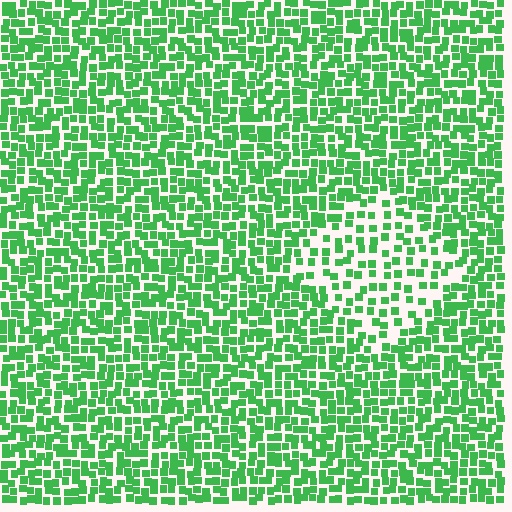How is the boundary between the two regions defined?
The boundary is defined by a change in element density (approximately 1.9x ratio). All elements are the same color, size, and shape.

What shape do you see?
I see a diamond.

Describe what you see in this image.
The image contains small green elements arranged at two different densities. A diamond-shaped region is visible where the elements are less densely packed than the surrounding area.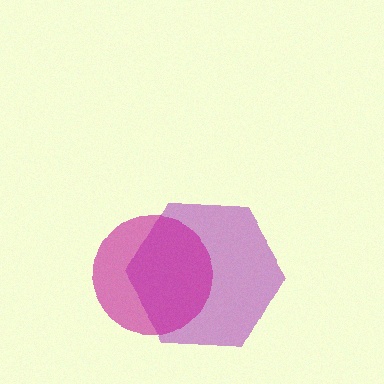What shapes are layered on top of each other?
The layered shapes are: a purple hexagon, a magenta circle.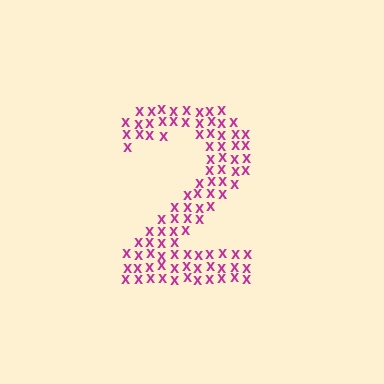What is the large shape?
The large shape is the digit 2.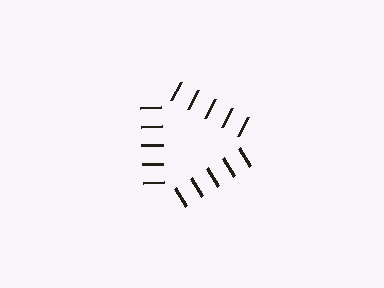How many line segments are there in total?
15 — 5 along each of the 3 edges.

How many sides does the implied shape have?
3 sides — the line-ends trace a triangle.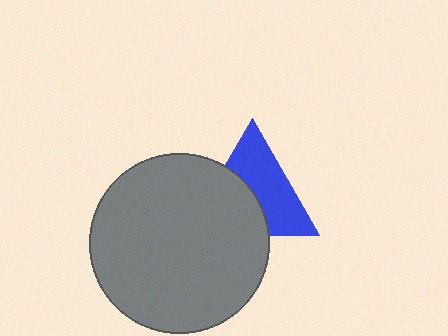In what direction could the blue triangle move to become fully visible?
The blue triangle could move toward the upper-right. That would shift it out from behind the gray circle entirely.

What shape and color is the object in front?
The object in front is a gray circle.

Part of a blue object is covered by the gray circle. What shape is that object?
It is a triangle.